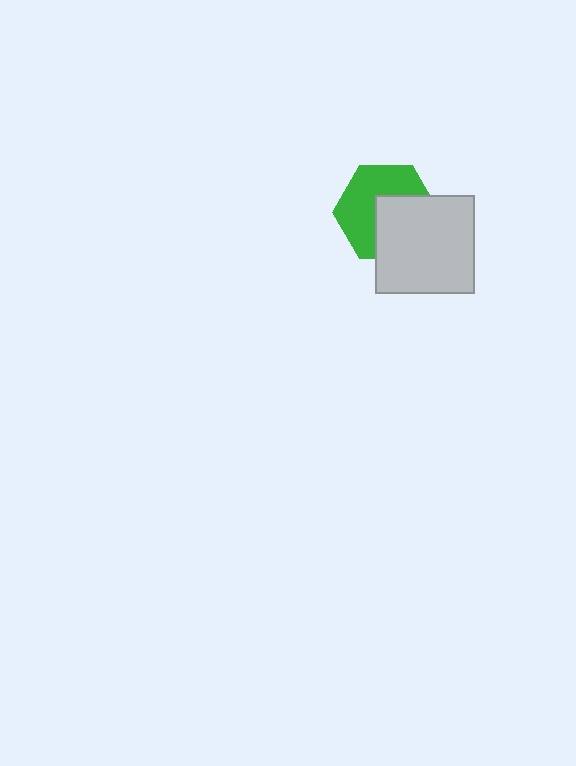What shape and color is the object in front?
The object in front is a light gray square.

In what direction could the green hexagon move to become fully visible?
The green hexagon could move toward the upper-left. That would shift it out from behind the light gray square entirely.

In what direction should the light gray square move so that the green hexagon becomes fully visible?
The light gray square should move toward the lower-right. That is the shortest direction to clear the overlap and leave the green hexagon fully visible.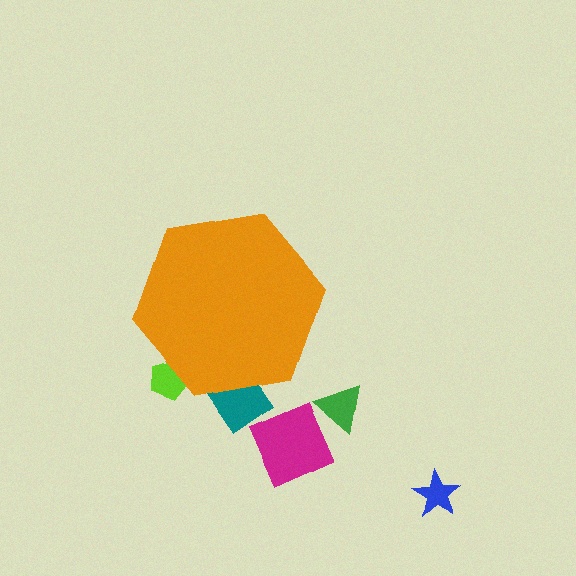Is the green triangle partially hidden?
No, the green triangle is fully visible.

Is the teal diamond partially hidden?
Yes, the teal diamond is partially hidden behind the orange hexagon.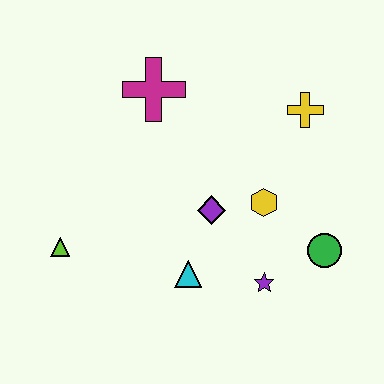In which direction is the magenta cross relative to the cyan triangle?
The magenta cross is above the cyan triangle.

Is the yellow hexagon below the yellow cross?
Yes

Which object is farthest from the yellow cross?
The lime triangle is farthest from the yellow cross.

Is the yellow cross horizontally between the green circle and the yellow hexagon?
Yes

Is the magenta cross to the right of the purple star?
No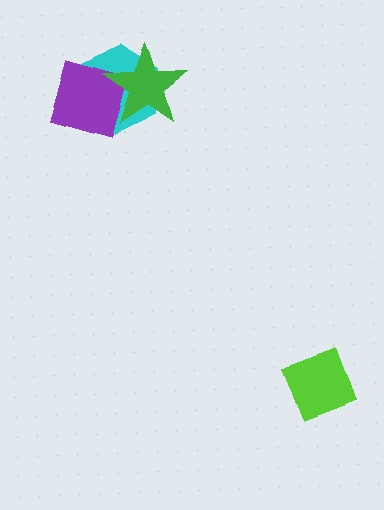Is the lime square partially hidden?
No, no other shape covers it.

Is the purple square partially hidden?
Yes, it is partially covered by another shape.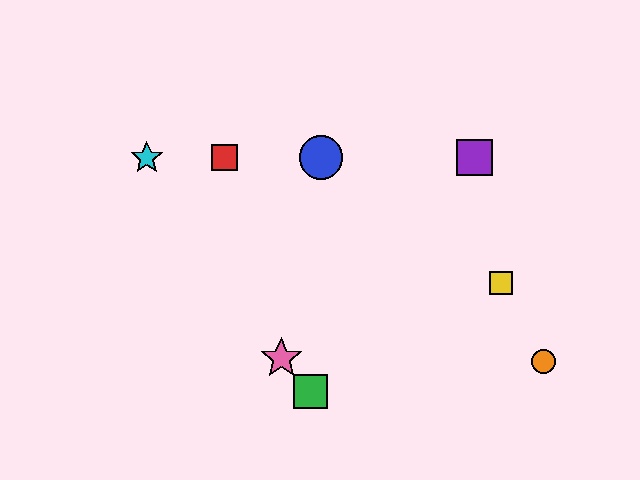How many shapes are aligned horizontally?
4 shapes (the red square, the blue circle, the purple square, the cyan star) are aligned horizontally.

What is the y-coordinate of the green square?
The green square is at y≈392.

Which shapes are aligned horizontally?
The red square, the blue circle, the purple square, the cyan star are aligned horizontally.